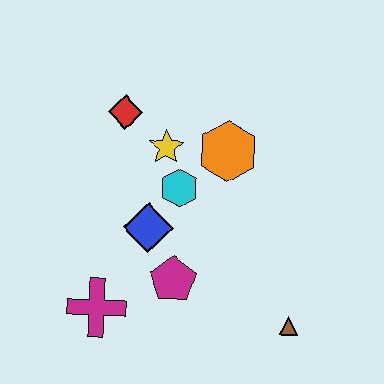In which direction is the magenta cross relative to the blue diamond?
The magenta cross is below the blue diamond.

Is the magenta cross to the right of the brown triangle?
No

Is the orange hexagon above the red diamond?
No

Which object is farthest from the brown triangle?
The red diamond is farthest from the brown triangle.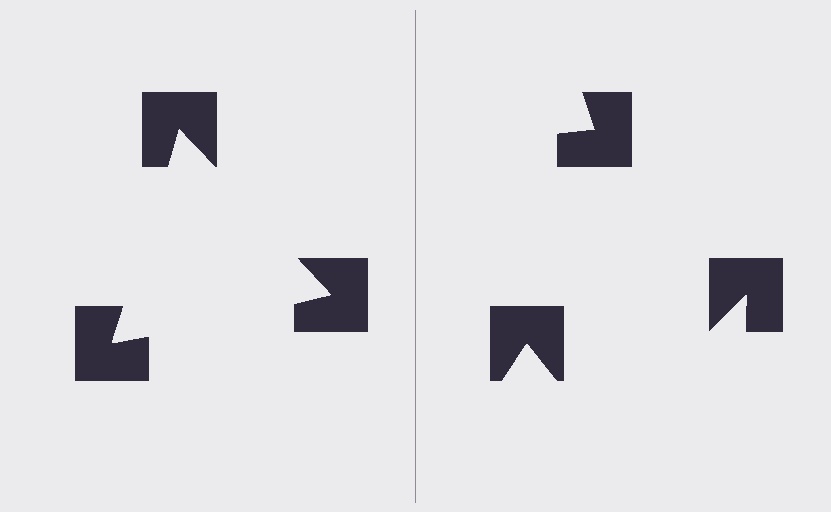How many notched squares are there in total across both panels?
6 — 3 on each side.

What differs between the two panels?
The notched squares are positioned identically on both sides; only the wedge orientations differ. On the left they align to a triangle; on the right they are misaligned.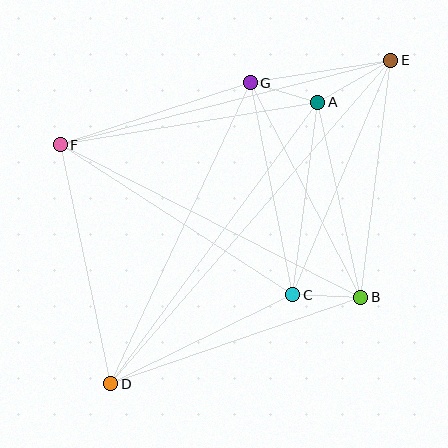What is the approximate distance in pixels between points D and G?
The distance between D and G is approximately 332 pixels.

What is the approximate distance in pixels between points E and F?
The distance between E and F is approximately 341 pixels.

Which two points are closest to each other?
Points B and C are closest to each other.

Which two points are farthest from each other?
Points D and E are farthest from each other.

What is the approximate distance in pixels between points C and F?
The distance between C and F is approximately 277 pixels.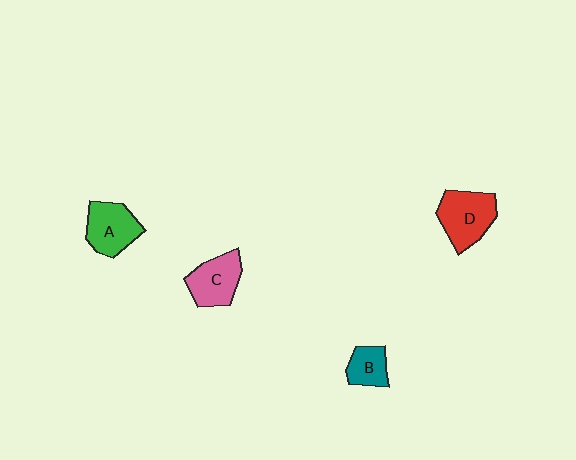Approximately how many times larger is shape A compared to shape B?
Approximately 1.6 times.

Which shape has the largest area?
Shape D (red).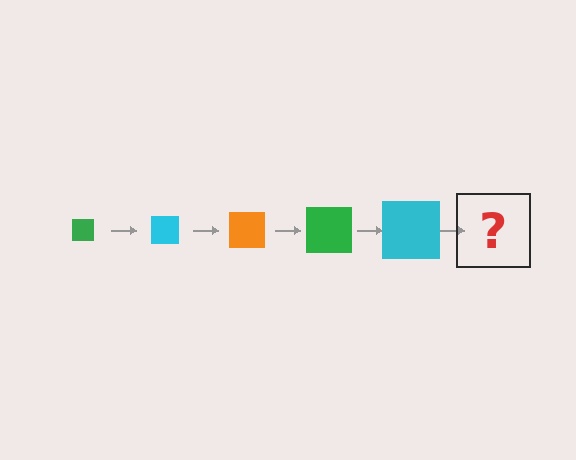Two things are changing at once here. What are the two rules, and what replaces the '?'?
The two rules are that the square grows larger each step and the color cycles through green, cyan, and orange. The '?' should be an orange square, larger than the previous one.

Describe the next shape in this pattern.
It should be an orange square, larger than the previous one.